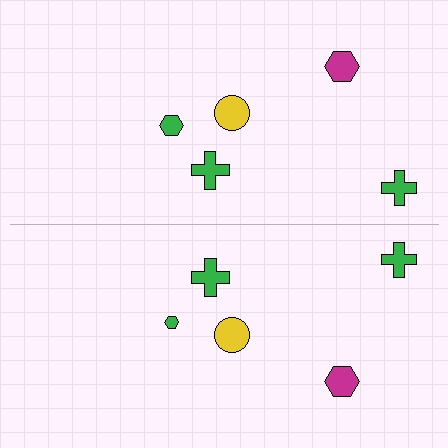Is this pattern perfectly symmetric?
No, the pattern is not perfectly symmetric. The green hexagon on the bottom side has a different size than its mirror counterpart.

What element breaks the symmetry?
The green hexagon on the bottom side has a different size than its mirror counterpart.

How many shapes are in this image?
There are 10 shapes in this image.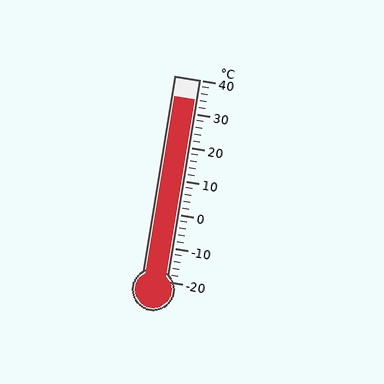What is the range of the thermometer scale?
The thermometer scale ranges from -20°C to 40°C.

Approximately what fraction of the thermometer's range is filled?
The thermometer is filled to approximately 90% of its range.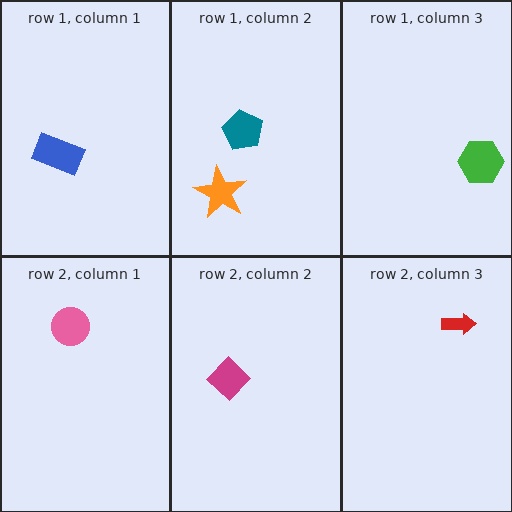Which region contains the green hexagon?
The row 1, column 3 region.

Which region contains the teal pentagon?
The row 1, column 2 region.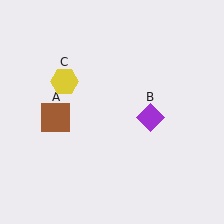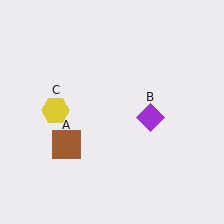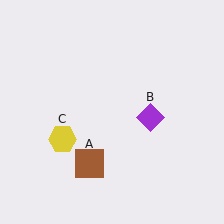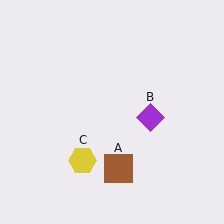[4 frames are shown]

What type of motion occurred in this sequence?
The brown square (object A), yellow hexagon (object C) rotated counterclockwise around the center of the scene.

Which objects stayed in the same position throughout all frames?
Purple diamond (object B) remained stationary.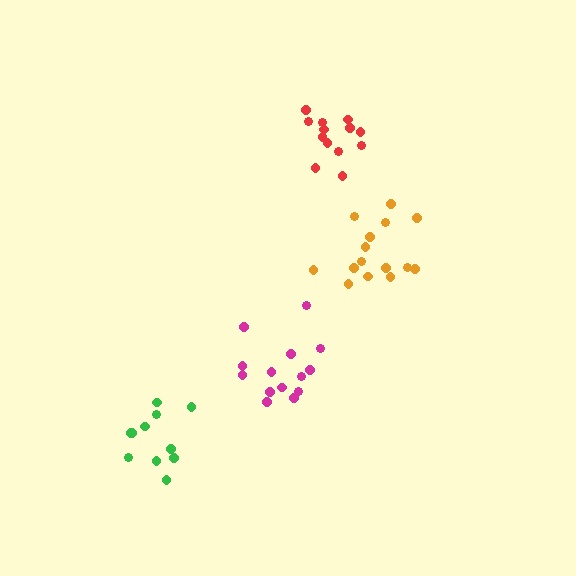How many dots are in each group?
Group 1: 11 dots, Group 2: 13 dots, Group 3: 15 dots, Group 4: 14 dots (53 total).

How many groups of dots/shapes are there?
There are 4 groups.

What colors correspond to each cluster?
The clusters are colored: green, red, orange, magenta.